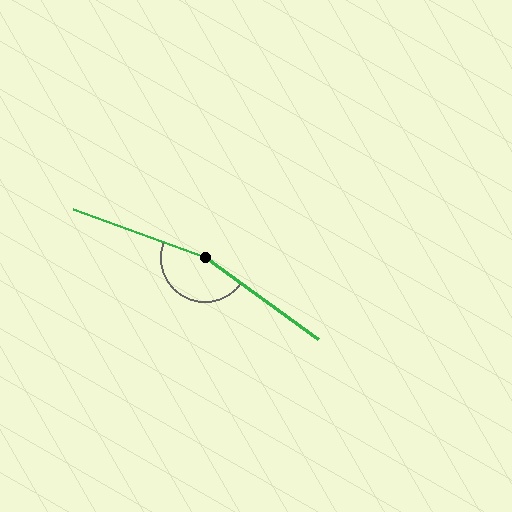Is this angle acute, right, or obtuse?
It is obtuse.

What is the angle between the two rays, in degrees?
Approximately 164 degrees.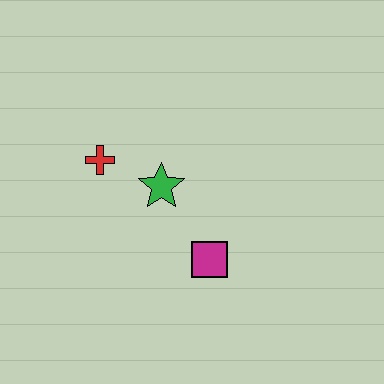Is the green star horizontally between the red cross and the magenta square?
Yes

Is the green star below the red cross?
Yes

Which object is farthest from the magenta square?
The red cross is farthest from the magenta square.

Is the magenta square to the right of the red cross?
Yes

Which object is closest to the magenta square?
The green star is closest to the magenta square.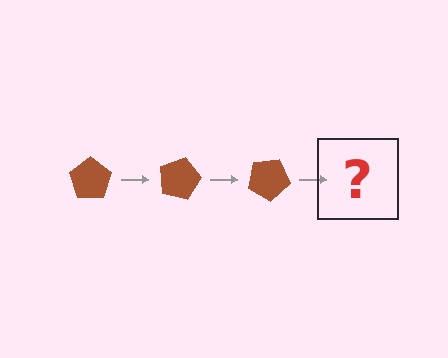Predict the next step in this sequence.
The next step is a brown pentagon rotated 45 degrees.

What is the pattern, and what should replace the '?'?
The pattern is that the pentagon rotates 15 degrees each step. The '?' should be a brown pentagon rotated 45 degrees.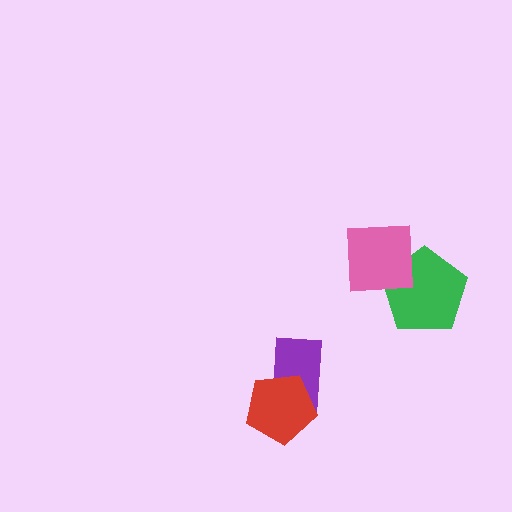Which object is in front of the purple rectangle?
The red pentagon is in front of the purple rectangle.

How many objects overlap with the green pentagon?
1 object overlaps with the green pentagon.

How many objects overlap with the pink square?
1 object overlaps with the pink square.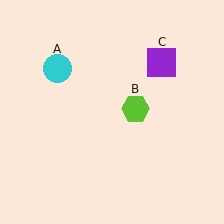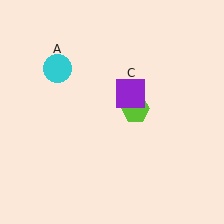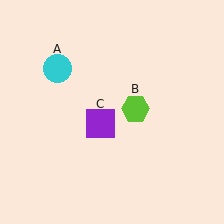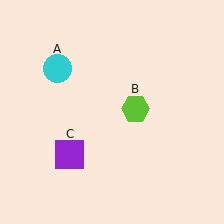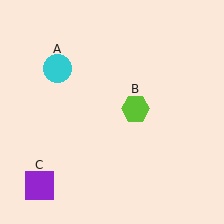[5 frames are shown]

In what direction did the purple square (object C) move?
The purple square (object C) moved down and to the left.